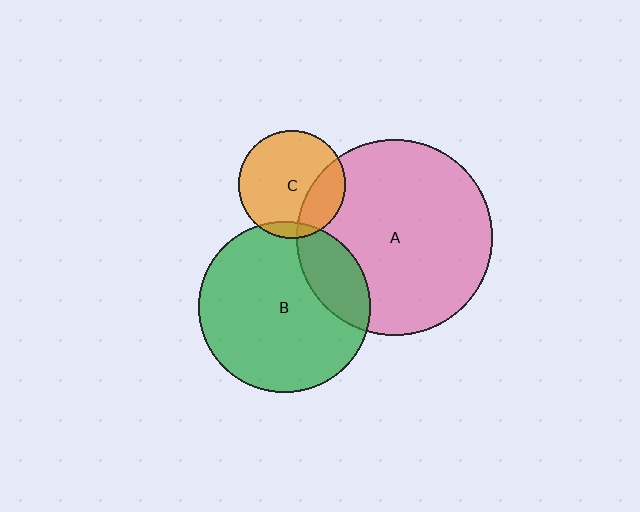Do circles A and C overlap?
Yes.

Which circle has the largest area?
Circle A (pink).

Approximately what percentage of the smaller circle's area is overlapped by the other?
Approximately 25%.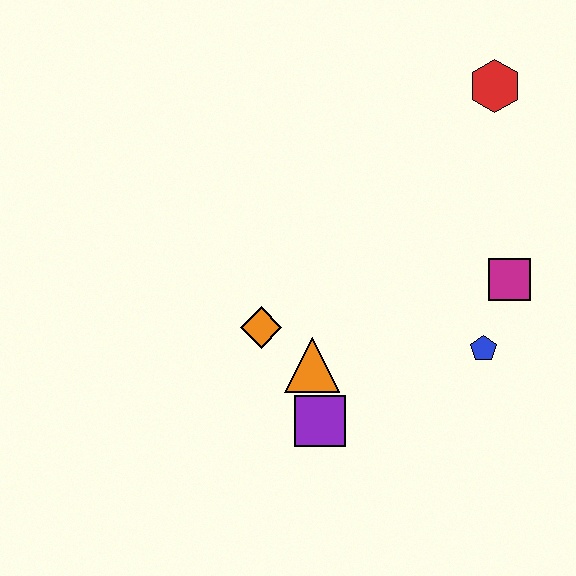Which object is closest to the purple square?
The orange triangle is closest to the purple square.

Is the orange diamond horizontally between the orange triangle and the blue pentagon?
No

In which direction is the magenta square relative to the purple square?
The magenta square is to the right of the purple square.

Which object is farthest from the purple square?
The red hexagon is farthest from the purple square.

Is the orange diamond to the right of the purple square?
No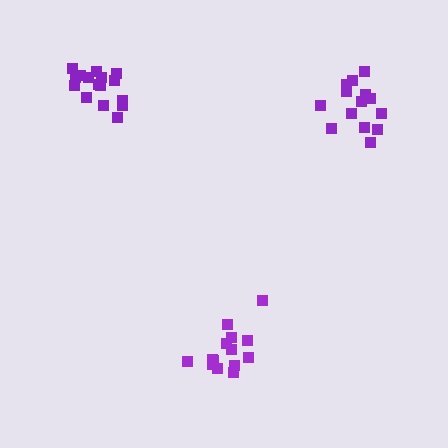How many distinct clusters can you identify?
There are 3 distinct clusters.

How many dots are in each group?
Group 1: 14 dots, Group 2: 16 dots, Group 3: 14 dots (44 total).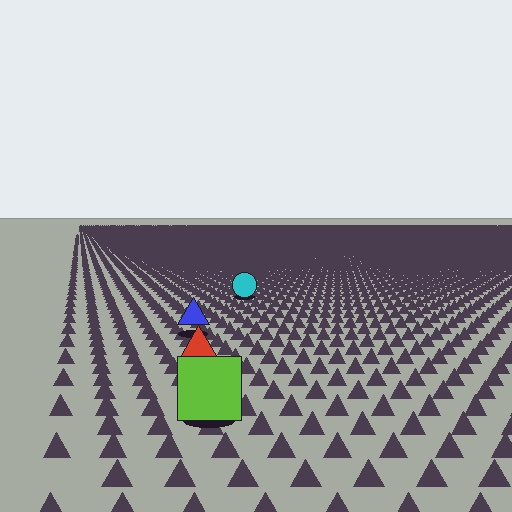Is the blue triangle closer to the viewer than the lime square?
No. The lime square is closer — you can tell from the texture gradient: the ground texture is coarser near it.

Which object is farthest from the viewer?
The cyan circle is farthest from the viewer. It appears smaller and the ground texture around it is denser.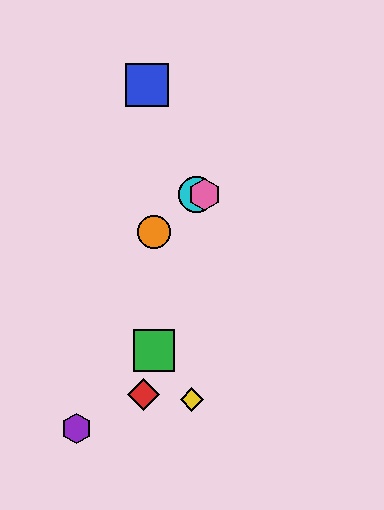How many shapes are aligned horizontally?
2 shapes (the cyan circle, the pink hexagon) are aligned horizontally.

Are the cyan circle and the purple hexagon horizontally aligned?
No, the cyan circle is at y≈195 and the purple hexagon is at y≈428.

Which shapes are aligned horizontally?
The cyan circle, the pink hexagon are aligned horizontally.